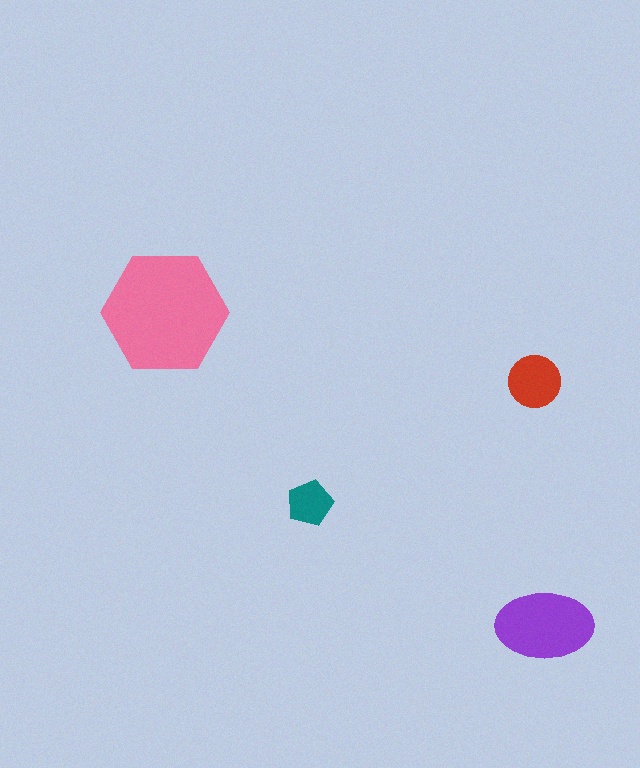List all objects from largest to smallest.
The pink hexagon, the purple ellipse, the red circle, the teal pentagon.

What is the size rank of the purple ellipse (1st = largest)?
2nd.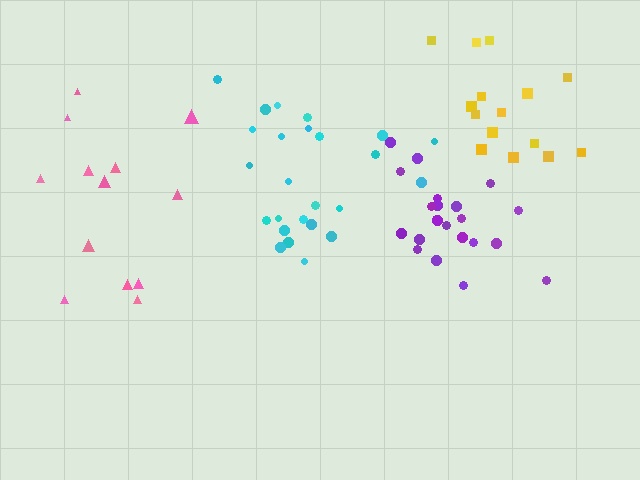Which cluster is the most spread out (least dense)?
Pink.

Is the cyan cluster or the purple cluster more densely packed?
Purple.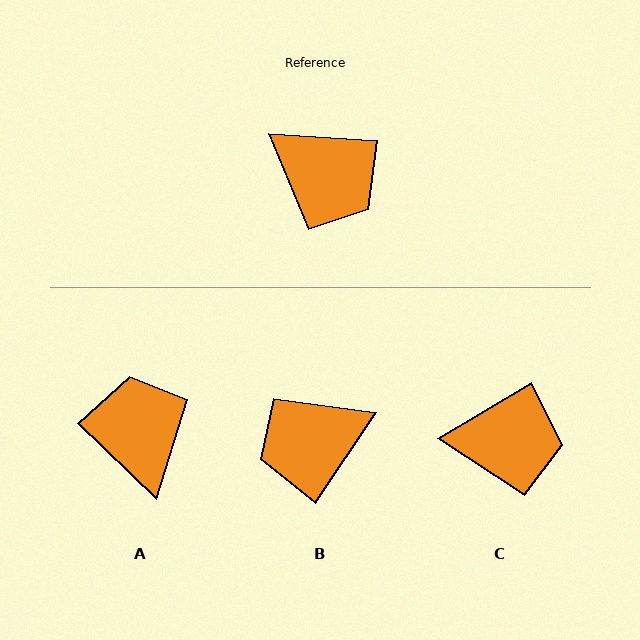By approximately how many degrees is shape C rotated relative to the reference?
Approximately 34 degrees counter-clockwise.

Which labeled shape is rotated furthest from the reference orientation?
A, about 140 degrees away.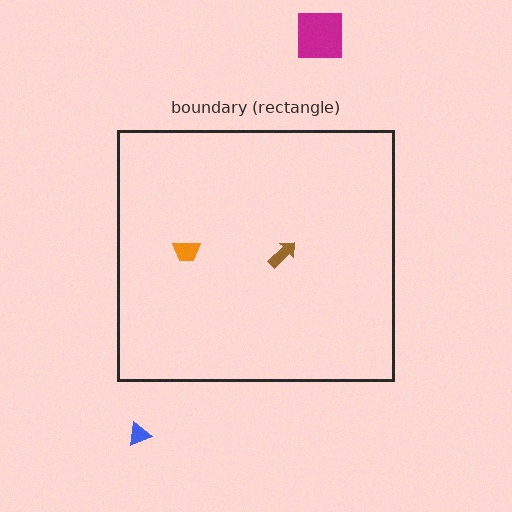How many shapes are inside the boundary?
2 inside, 2 outside.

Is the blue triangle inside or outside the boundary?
Outside.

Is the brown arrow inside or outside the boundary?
Inside.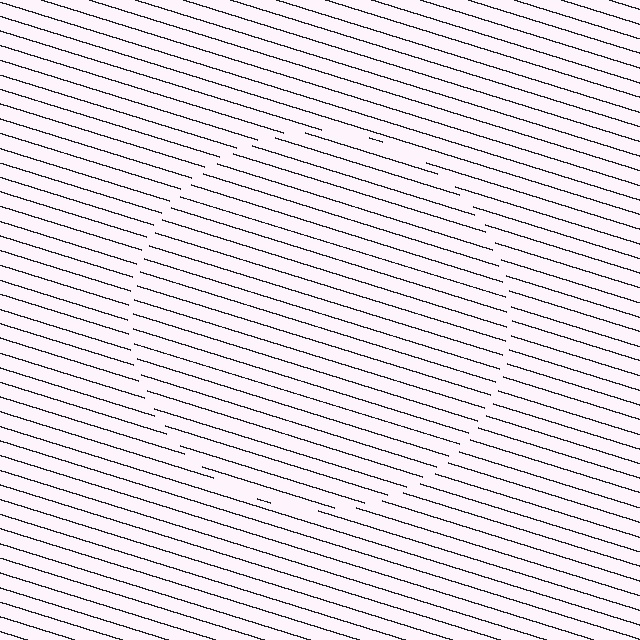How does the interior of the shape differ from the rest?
The interior of the shape contains the same grating, shifted by half a period — the contour is defined by the phase discontinuity where line-ends from the inner and outer gratings abut.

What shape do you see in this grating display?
An illusory circle. The interior of the shape contains the same grating, shifted by half a period — the contour is defined by the phase discontinuity where line-ends from the inner and outer gratings abut.